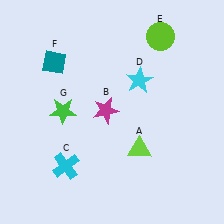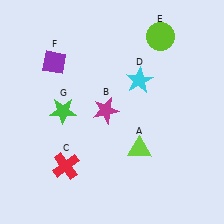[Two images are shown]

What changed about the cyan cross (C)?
In Image 1, C is cyan. In Image 2, it changed to red.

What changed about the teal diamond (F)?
In Image 1, F is teal. In Image 2, it changed to purple.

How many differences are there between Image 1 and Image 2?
There are 2 differences between the two images.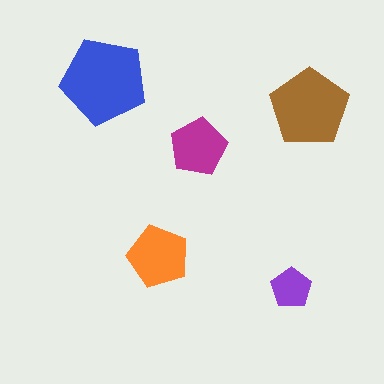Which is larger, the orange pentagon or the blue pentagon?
The blue one.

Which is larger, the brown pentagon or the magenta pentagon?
The brown one.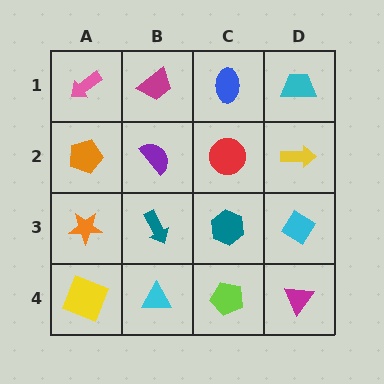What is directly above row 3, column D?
A yellow arrow.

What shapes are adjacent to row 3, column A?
An orange pentagon (row 2, column A), a yellow square (row 4, column A), a teal arrow (row 3, column B).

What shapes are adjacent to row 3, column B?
A purple semicircle (row 2, column B), a cyan triangle (row 4, column B), an orange star (row 3, column A), a teal hexagon (row 3, column C).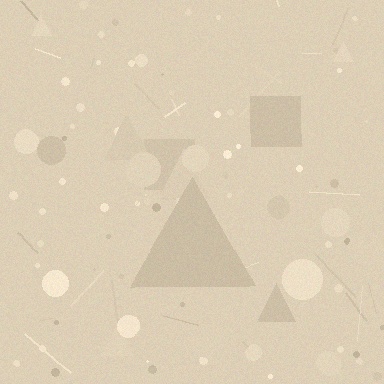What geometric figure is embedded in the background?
A triangle is embedded in the background.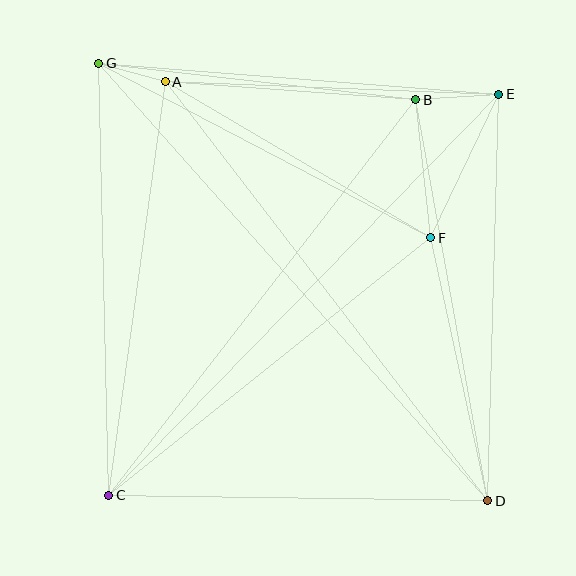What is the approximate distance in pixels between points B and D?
The distance between B and D is approximately 408 pixels.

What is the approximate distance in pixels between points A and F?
The distance between A and F is approximately 308 pixels.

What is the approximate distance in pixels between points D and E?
The distance between D and E is approximately 407 pixels.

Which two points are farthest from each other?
Points D and G are farthest from each other.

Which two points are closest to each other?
Points A and G are closest to each other.